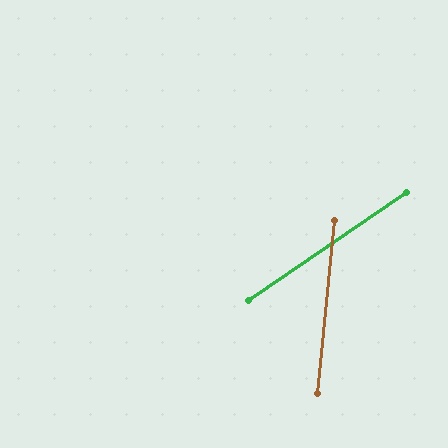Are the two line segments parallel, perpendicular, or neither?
Neither parallel nor perpendicular — they differ by about 50°.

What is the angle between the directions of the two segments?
Approximately 50 degrees.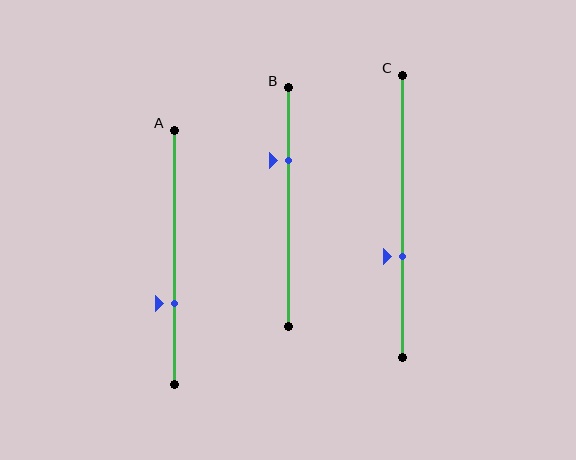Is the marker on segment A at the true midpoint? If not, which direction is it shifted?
No, the marker on segment A is shifted downward by about 18% of the segment length.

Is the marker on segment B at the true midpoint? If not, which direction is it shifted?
No, the marker on segment B is shifted upward by about 20% of the segment length.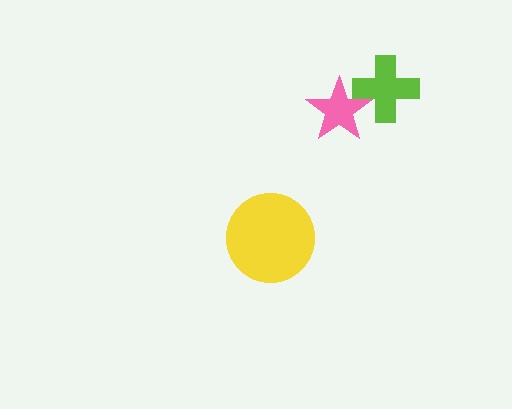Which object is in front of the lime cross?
The pink star is in front of the lime cross.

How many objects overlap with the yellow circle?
0 objects overlap with the yellow circle.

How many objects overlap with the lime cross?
1 object overlaps with the lime cross.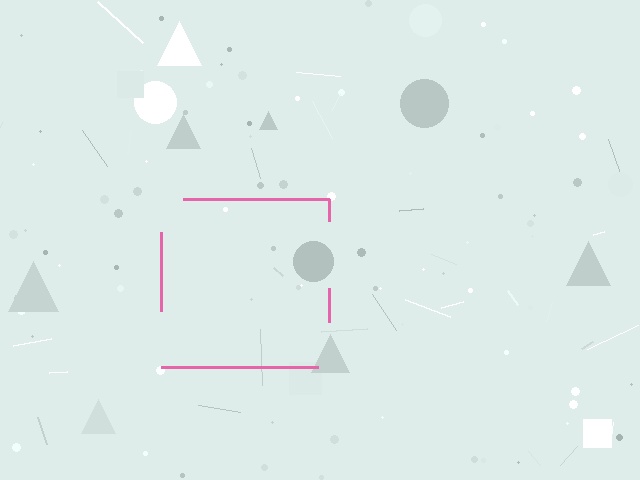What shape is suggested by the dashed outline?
The dashed outline suggests a square.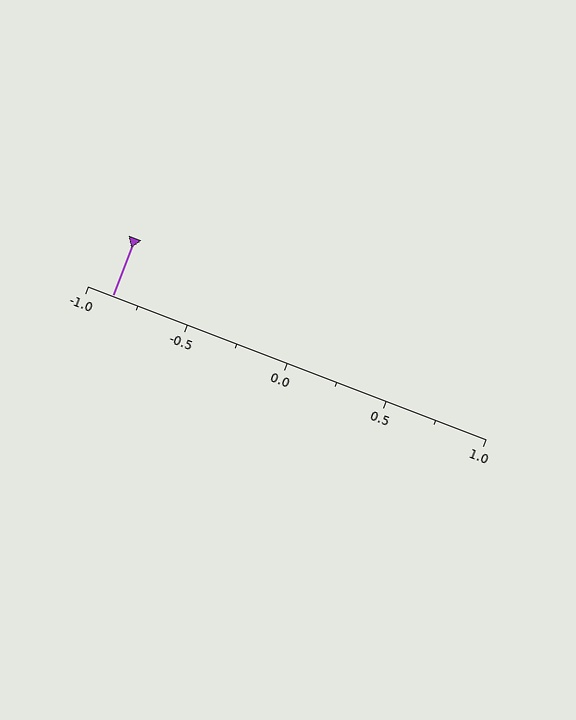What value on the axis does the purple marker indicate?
The marker indicates approximately -0.88.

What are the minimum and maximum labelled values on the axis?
The axis runs from -1.0 to 1.0.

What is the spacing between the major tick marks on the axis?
The major ticks are spaced 0.5 apart.